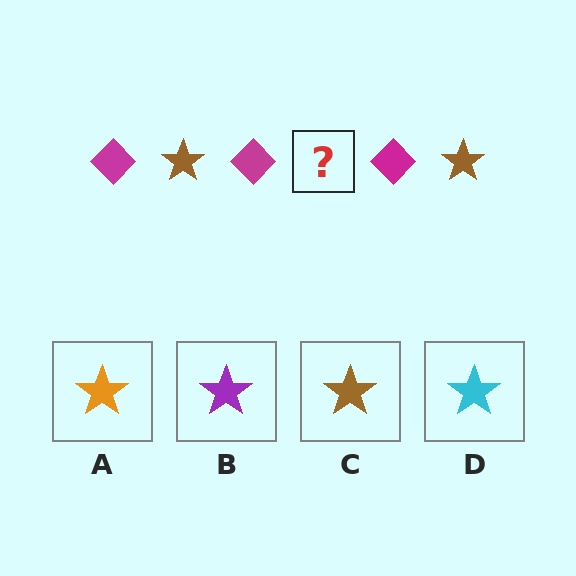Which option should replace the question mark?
Option C.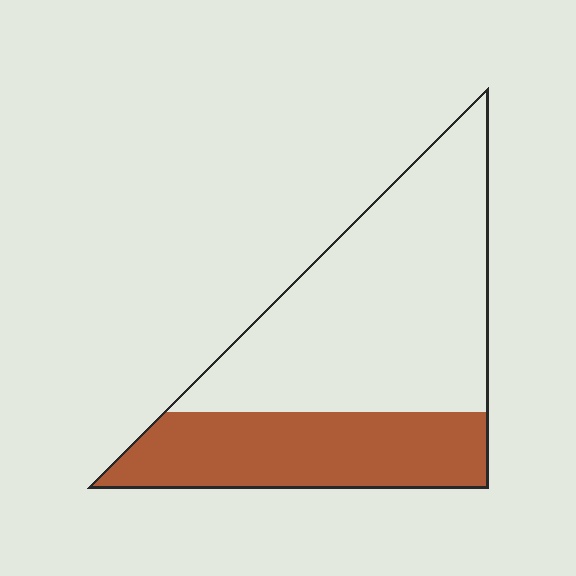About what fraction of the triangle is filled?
About one third (1/3).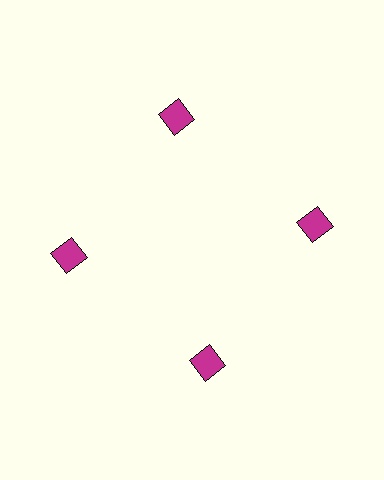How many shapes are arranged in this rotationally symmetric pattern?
There are 4 shapes, arranged in 4 groups of 1.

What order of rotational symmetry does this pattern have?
This pattern has 4-fold rotational symmetry.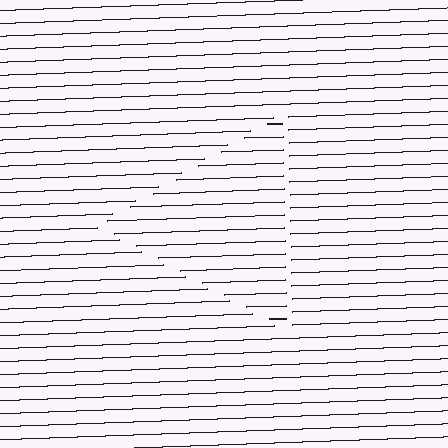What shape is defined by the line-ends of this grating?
An illusory triangle. The interior of the shape contains the same grating, shifted by half a period — the contour is defined by the phase discontinuity where line-ends from the inner and outer gratings abut.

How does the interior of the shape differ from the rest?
The interior of the shape contains the same grating, shifted by half a period — the contour is defined by the phase discontinuity where line-ends from the inner and outer gratings abut.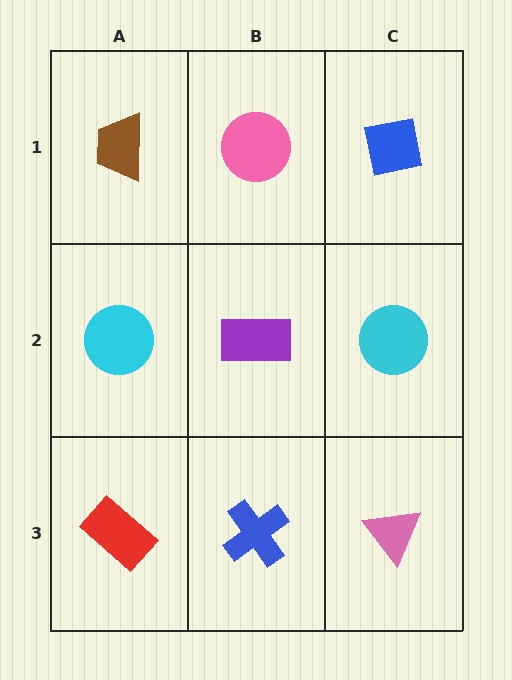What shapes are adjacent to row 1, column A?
A cyan circle (row 2, column A), a pink circle (row 1, column B).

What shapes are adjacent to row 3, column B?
A purple rectangle (row 2, column B), a red rectangle (row 3, column A), a pink triangle (row 3, column C).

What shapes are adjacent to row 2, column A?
A brown trapezoid (row 1, column A), a red rectangle (row 3, column A), a purple rectangle (row 2, column B).